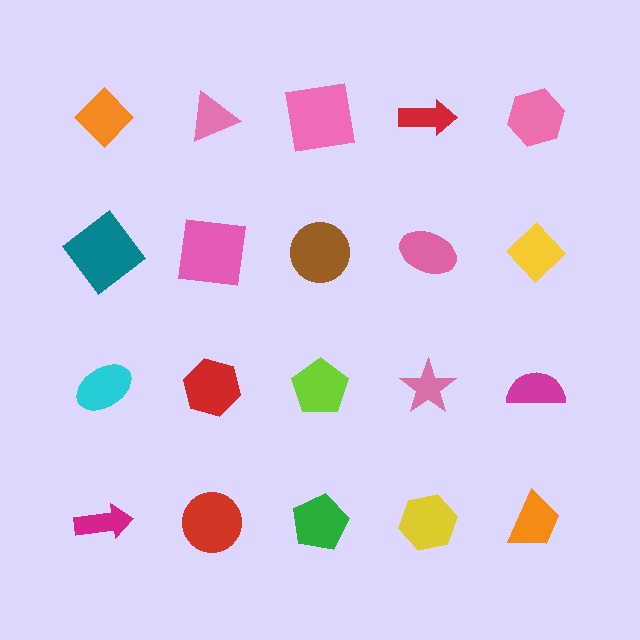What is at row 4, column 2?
A red circle.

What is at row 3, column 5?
A magenta semicircle.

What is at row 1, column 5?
A pink hexagon.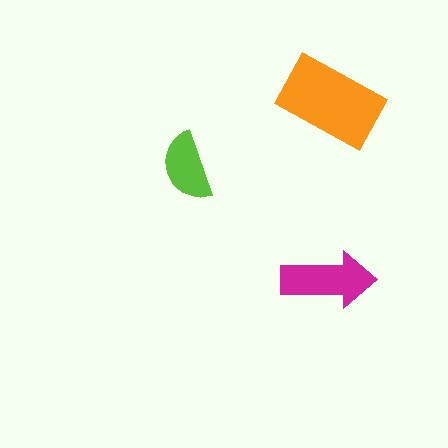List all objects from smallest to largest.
The lime semicircle, the magenta arrow, the orange rectangle.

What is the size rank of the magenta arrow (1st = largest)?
2nd.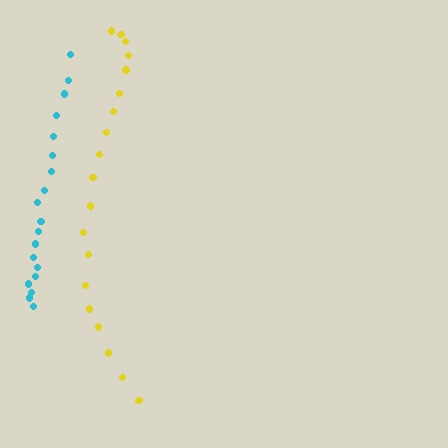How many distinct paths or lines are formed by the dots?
There are 2 distinct paths.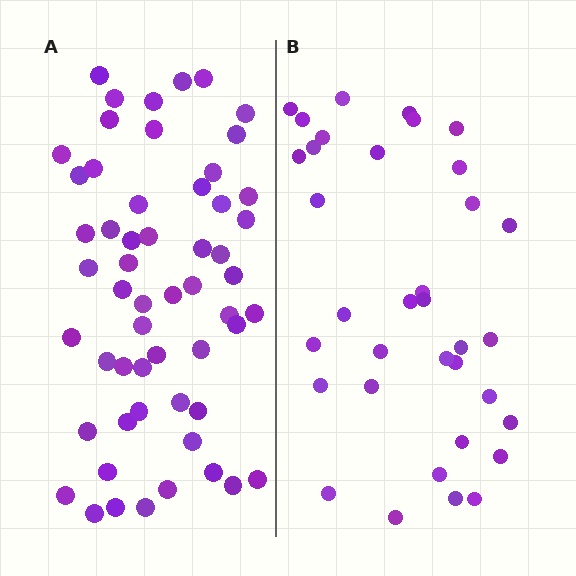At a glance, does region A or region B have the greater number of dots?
Region A (the left region) has more dots.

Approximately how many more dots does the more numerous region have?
Region A has approximately 20 more dots than region B.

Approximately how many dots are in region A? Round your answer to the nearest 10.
About 60 dots. (The exact count is 56, which rounds to 60.)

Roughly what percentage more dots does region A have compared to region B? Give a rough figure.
About 60% more.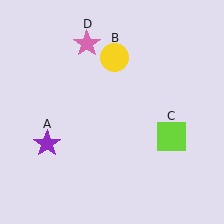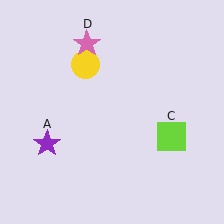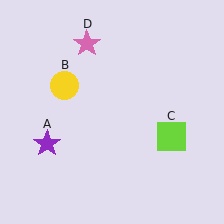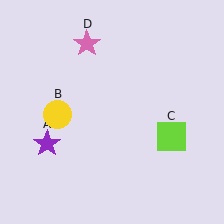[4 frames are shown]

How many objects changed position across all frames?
1 object changed position: yellow circle (object B).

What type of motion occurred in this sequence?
The yellow circle (object B) rotated counterclockwise around the center of the scene.